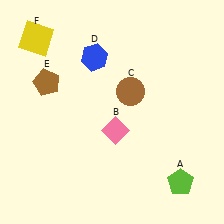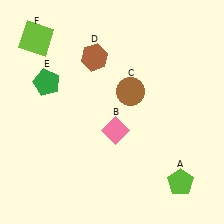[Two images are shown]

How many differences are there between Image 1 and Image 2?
There are 3 differences between the two images.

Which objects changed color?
D changed from blue to brown. E changed from brown to green. F changed from yellow to lime.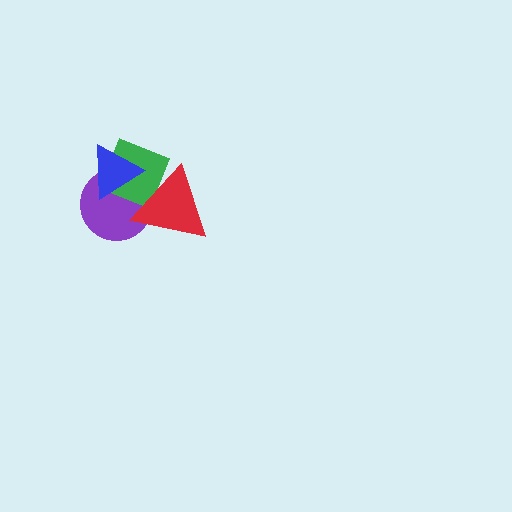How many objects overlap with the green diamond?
3 objects overlap with the green diamond.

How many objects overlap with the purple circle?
3 objects overlap with the purple circle.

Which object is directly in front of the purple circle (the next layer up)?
The green diamond is directly in front of the purple circle.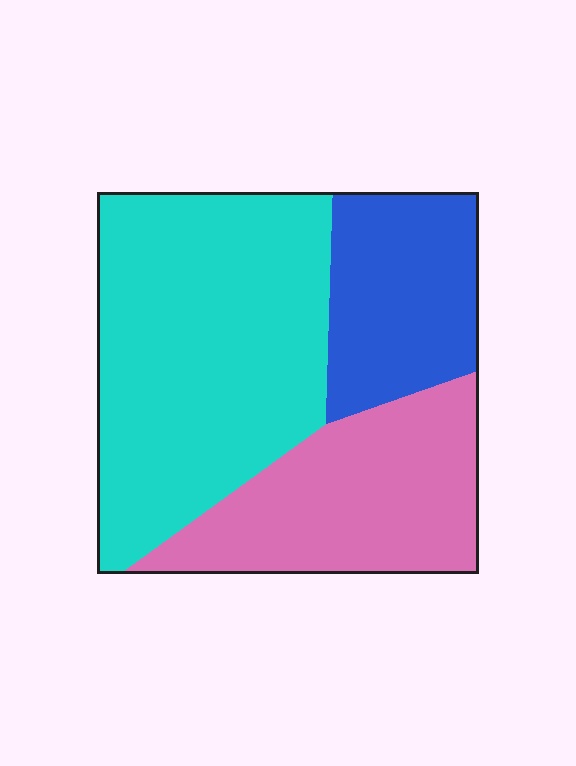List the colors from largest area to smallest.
From largest to smallest: cyan, pink, blue.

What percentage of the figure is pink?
Pink takes up between a sixth and a third of the figure.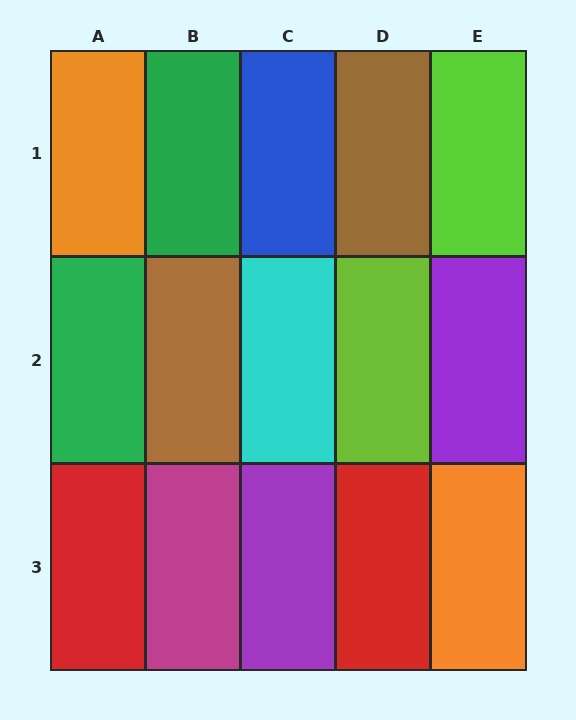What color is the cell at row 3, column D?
Red.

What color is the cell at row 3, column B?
Magenta.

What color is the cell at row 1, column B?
Green.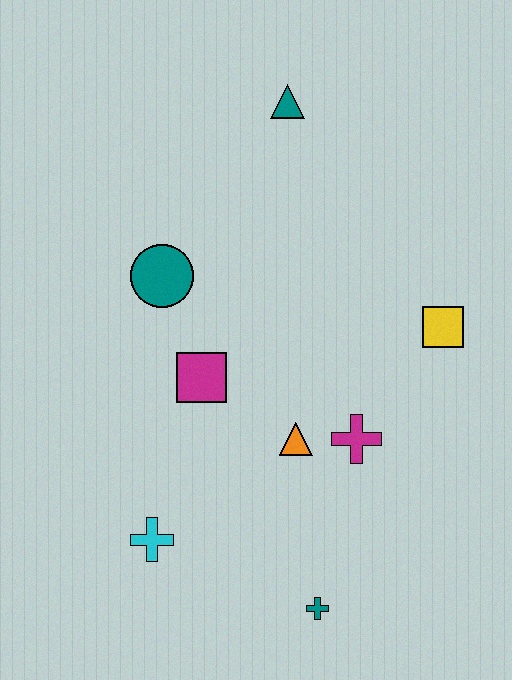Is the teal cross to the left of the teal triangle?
No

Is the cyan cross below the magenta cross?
Yes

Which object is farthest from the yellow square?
The cyan cross is farthest from the yellow square.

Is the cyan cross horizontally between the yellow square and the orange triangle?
No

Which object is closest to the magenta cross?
The orange triangle is closest to the magenta cross.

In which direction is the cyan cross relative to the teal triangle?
The cyan cross is below the teal triangle.